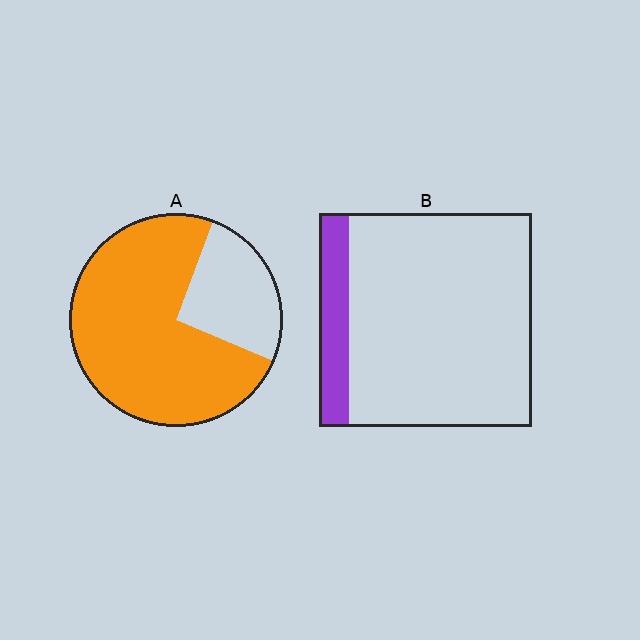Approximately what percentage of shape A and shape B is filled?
A is approximately 75% and B is approximately 15%.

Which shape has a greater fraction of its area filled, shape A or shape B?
Shape A.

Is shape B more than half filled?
No.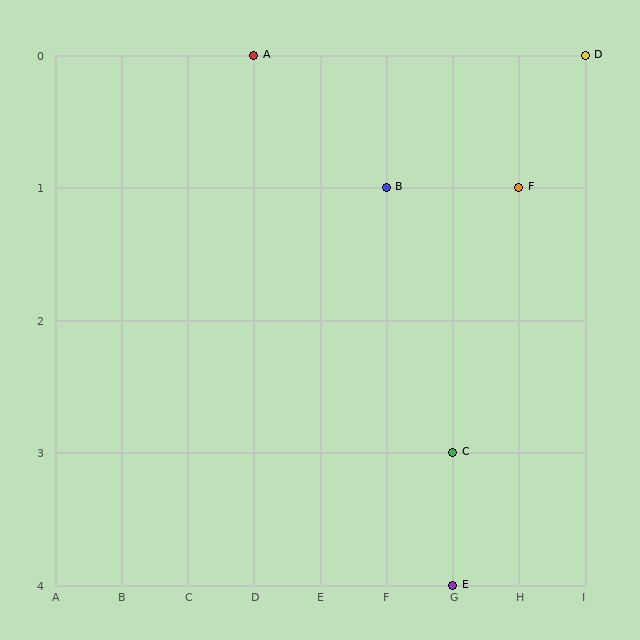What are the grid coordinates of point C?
Point C is at grid coordinates (G, 3).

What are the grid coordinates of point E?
Point E is at grid coordinates (G, 4).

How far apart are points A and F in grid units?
Points A and F are 4 columns and 1 row apart (about 4.1 grid units diagonally).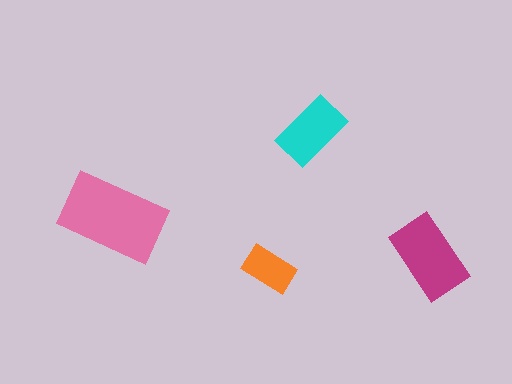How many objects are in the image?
There are 4 objects in the image.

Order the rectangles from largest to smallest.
the pink one, the magenta one, the cyan one, the orange one.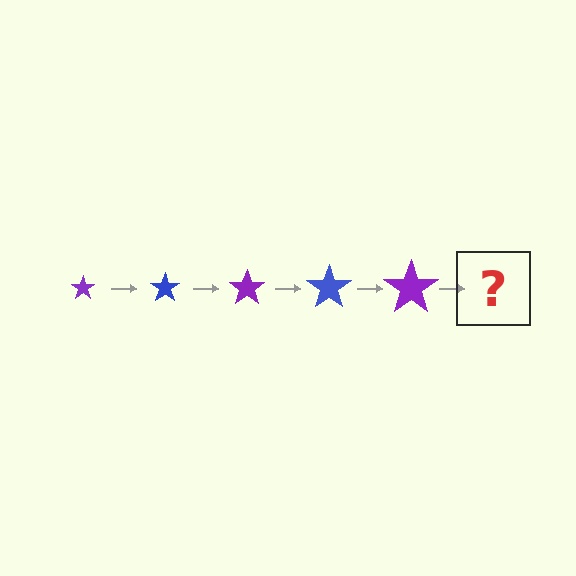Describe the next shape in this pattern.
It should be a blue star, larger than the previous one.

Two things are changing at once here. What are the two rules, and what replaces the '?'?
The two rules are that the star grows larger each step and the color cycles through purple and blue. The '?' should be a blue star, larger than the previous one.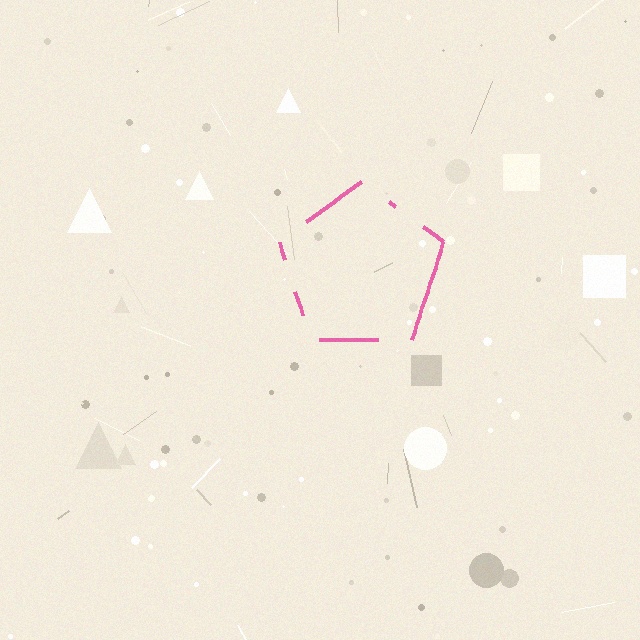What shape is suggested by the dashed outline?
The dashed outline suggests a pentagon.